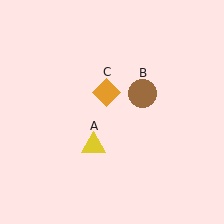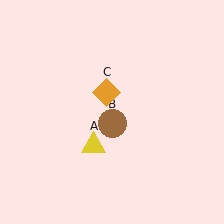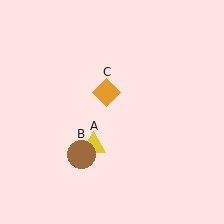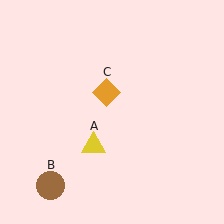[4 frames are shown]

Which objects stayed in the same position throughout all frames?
Yellow triangle (object A) and orange diamond (object C) remained stationary.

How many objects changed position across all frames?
1 object changed position: brown circle (object B).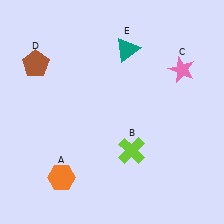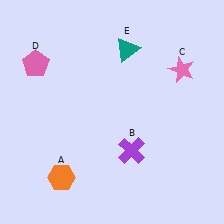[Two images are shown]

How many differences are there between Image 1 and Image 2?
There are 2 differences between the two images.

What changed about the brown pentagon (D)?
In Image 1, D is brown. In Image 2, it changed to pink.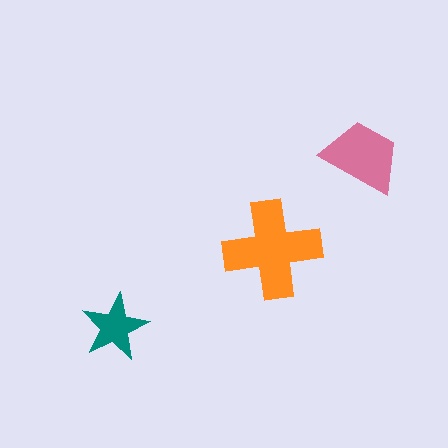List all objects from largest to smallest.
The orange cross, the pink trapezoid, the teal star.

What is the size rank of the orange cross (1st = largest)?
1st.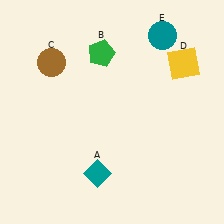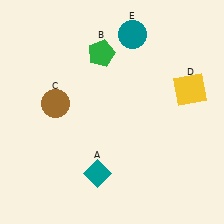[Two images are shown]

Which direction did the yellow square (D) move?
The yellow square (D) moved down.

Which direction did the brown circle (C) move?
The brown circle (C) moved down.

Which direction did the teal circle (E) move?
The teal circle (E) moved left.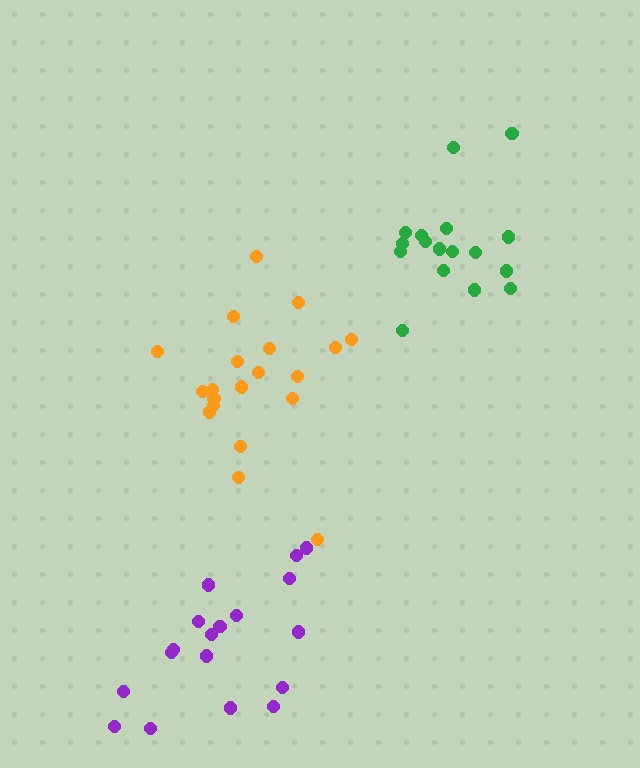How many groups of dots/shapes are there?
There are 3 groups.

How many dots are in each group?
Group 1: 18 dots, Group 2: 20 dots, Group 3: 17 dots (55 total).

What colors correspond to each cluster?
The clusters are colored: purple, orange, green.